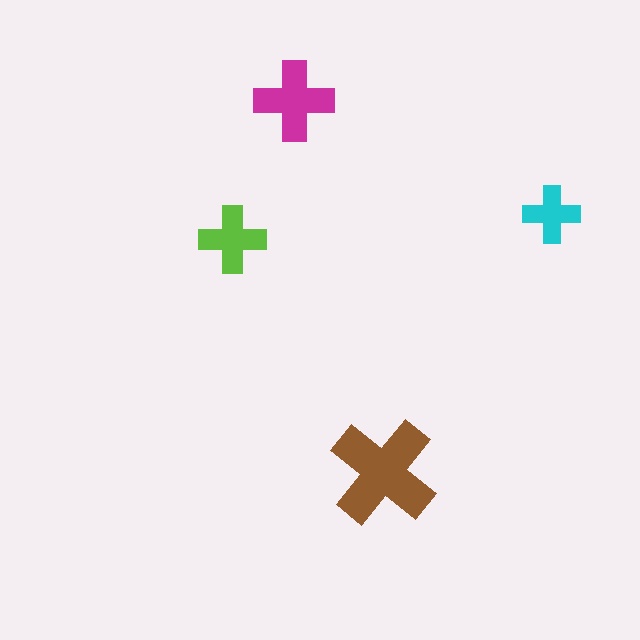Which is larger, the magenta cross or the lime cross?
The magenta one.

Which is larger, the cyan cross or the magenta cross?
The magenta one.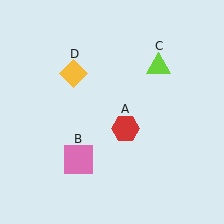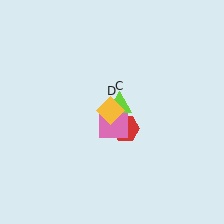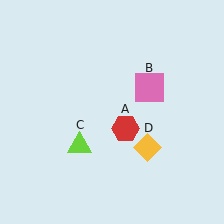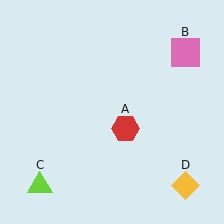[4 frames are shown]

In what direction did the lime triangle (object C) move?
The lime triangle (object C) moved down and to the left.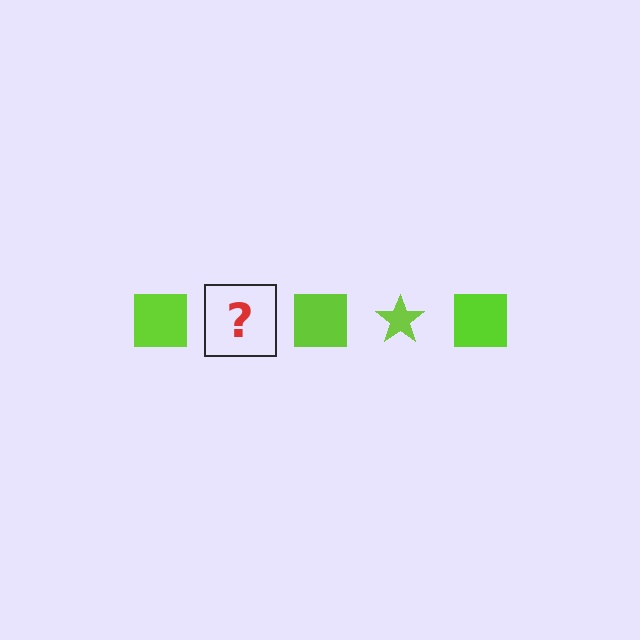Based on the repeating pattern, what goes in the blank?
The blank should be a lime star.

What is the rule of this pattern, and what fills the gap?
The rule is that the pattern cycles through square, star shapes in lime. The gap should be filled with a lime star.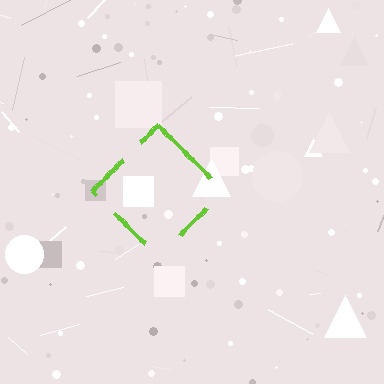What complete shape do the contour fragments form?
The contour fragments form a diamond.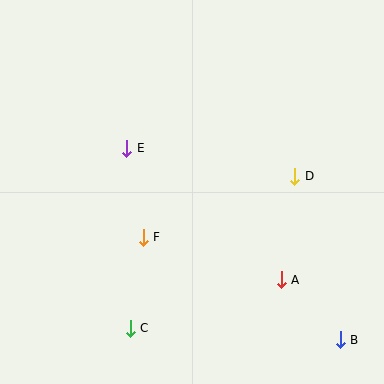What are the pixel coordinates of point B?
Point B is at (340, 340).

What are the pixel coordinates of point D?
Point D is at (295, 176).